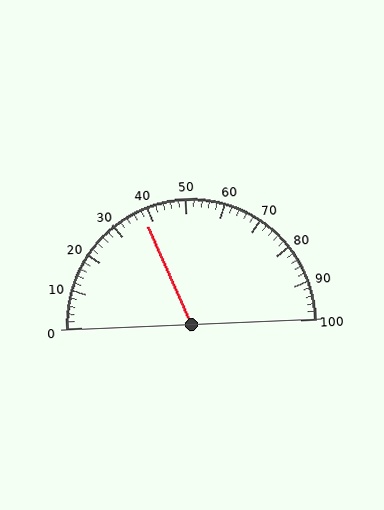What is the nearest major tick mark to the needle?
The nearest major tick mark is 40.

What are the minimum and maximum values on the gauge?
The gauge ranges from 0 to 100.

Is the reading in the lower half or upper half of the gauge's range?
The reading is in the lower half of the range (0 to 100).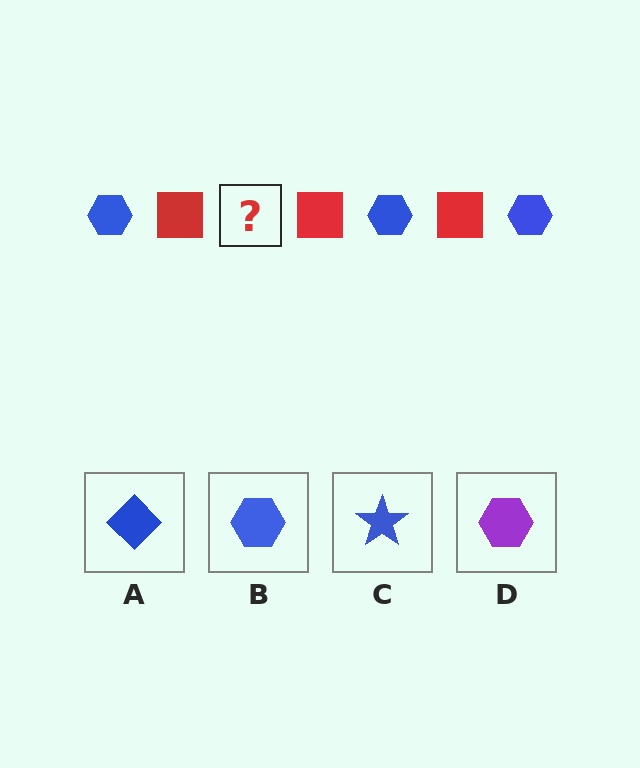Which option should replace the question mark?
Option B.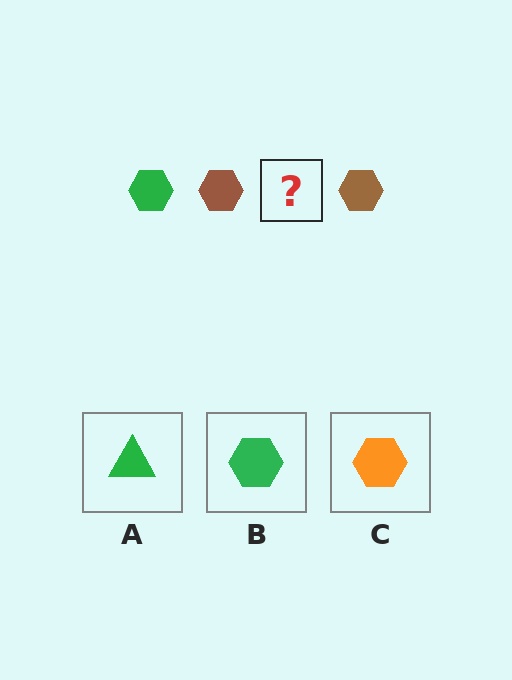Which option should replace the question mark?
Option B.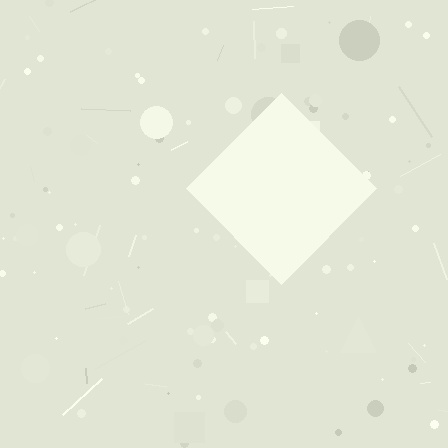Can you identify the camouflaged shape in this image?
The camouflaged shape is a diamond.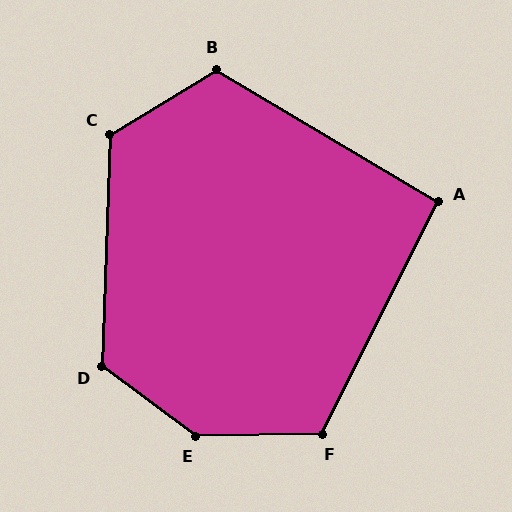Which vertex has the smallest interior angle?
A, at approximately 94 degrees.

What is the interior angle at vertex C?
Approximately 123 degrees (obtuse).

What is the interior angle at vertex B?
Approximately 118 degrees (obtuse).